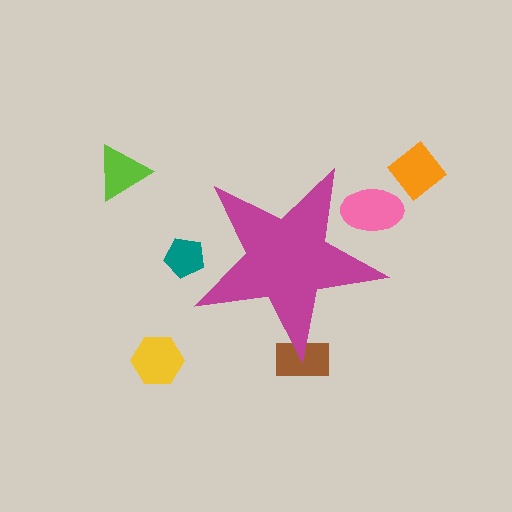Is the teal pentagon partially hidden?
Yes, the teal pentagon is partially hidden behind the magenta star.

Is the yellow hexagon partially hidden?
No, the yellow hexagon is fully visible.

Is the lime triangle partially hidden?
No, the lime triangle is fully visible.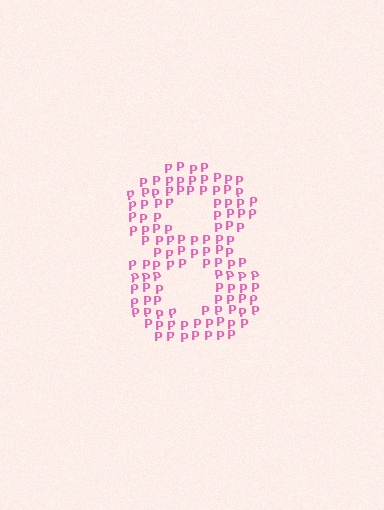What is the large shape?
The large shape is the digit 8.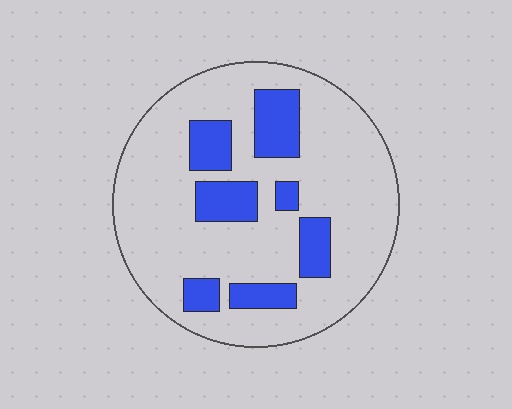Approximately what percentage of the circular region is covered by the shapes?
Approximately 20%.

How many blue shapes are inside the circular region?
7.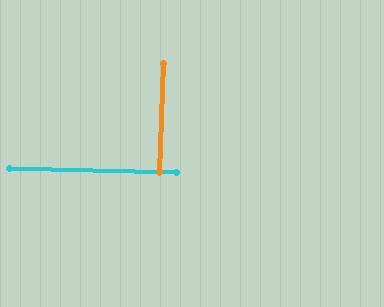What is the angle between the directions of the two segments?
Approximately 89 degrees.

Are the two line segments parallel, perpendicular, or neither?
Perpendicular — they meet at approximately 89°.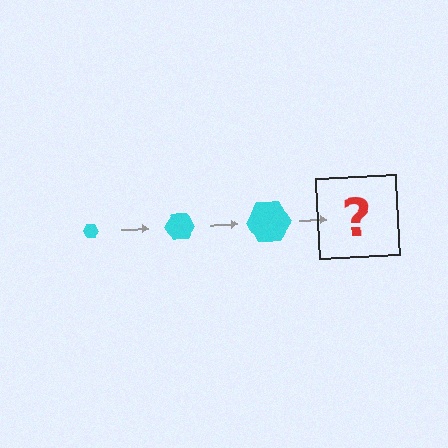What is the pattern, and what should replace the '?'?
The pattern is that the hexagon gets progressively larger each step. The '?' should be a cyan hexagon, larger than the previous one.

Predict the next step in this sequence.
The next step is a cyan hexagon, larger than the previous one.